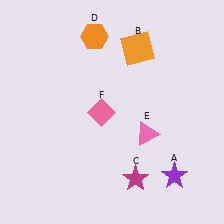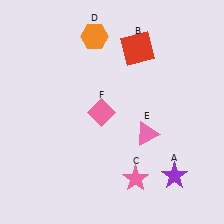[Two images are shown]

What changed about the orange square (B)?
In Image 1, B is orange. In Image 2, it changed to red.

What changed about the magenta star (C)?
In Image 1, C is magenta. In Image 2, it changed to pink.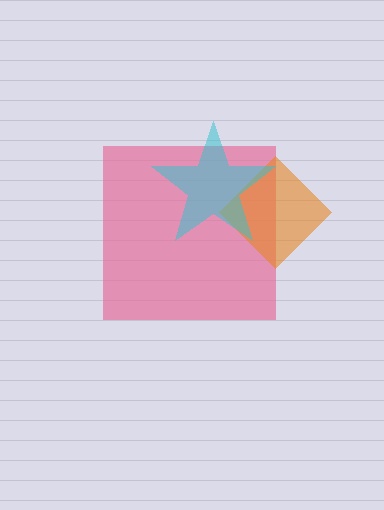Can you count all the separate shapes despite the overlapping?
Yes, there are 3 separate shapes.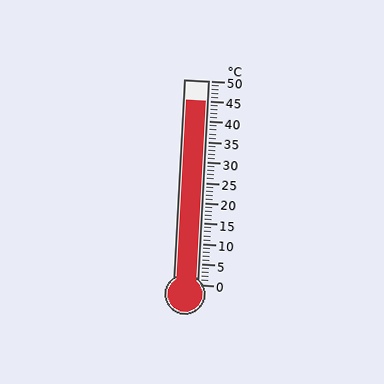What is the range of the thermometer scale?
The thermometer scale ranges from 0°C to 50°C.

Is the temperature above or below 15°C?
The temperature is above 15°C.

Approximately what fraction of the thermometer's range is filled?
The thermometer is filled to approximately 90% of its range.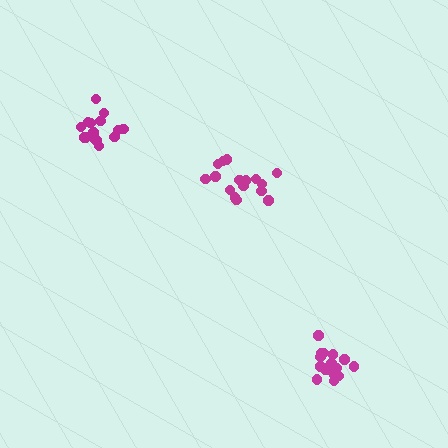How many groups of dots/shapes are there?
There are 3 groups.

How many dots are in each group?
Group 1: 20 dots, Group 2: 17 dots, Group 3: 15 dots (52 total).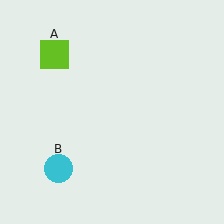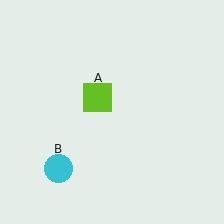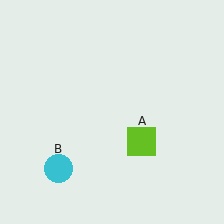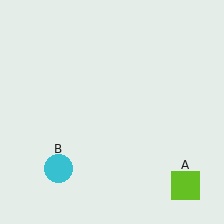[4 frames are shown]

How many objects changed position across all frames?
1 object changed position: lime square (object A).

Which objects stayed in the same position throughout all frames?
Cyan circle (object B) remained stationary.